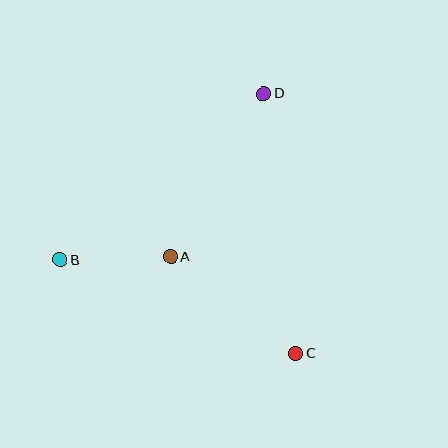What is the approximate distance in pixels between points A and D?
The distance between A and D is approximately 188 pixels.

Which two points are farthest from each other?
Points B and D are farthest from each other.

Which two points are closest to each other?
Points A and B are closest to each other.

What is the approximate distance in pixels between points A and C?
The distance between A and C is approximately 158 pixels.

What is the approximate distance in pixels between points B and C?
The distance between B and C is approximately 253 pixels.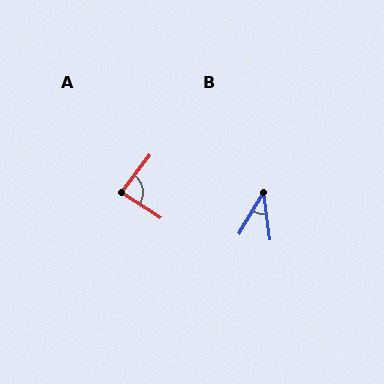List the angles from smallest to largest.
B (38°), A (85°).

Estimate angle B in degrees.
Approximately 38 degrees.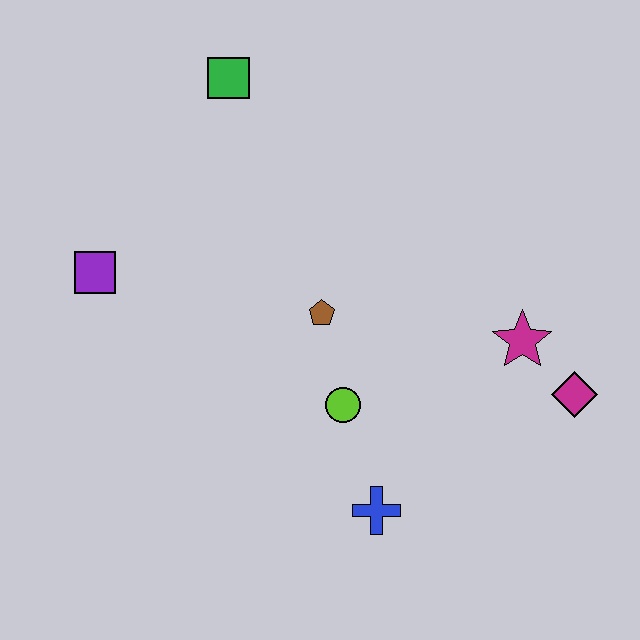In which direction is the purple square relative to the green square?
The purple square is below the green square.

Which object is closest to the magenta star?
The magenta diamond is closest to the magenta star.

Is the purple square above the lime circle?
Yes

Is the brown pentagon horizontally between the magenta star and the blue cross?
No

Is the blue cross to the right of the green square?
Yes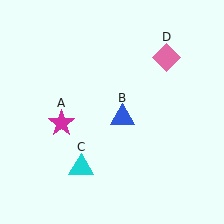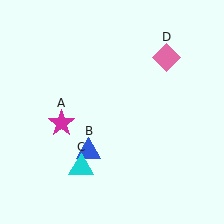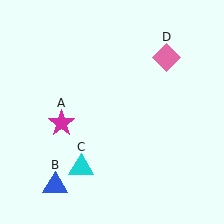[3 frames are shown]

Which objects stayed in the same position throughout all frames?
Magenta star (object A) and cyan triangle (object C) and pink diamond (object D) remained stationary.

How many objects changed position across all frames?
1 object changed position: blue triangle (object B).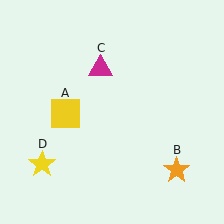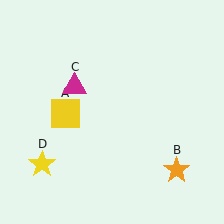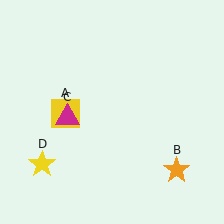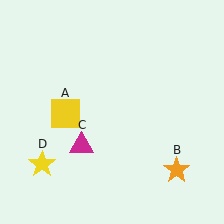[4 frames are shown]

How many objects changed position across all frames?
1 object changed position: magenta triangle (object C).